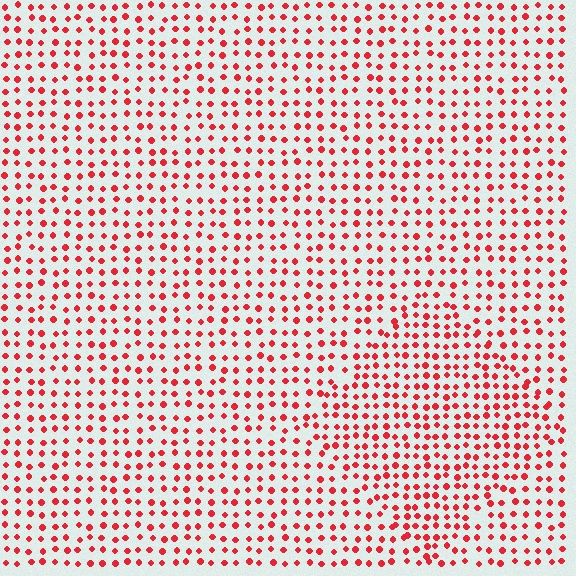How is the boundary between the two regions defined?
The boundary is defined by a change in element density (approximately 1.5x ratio). All elements are the same color, size, and shape.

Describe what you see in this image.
The image contains small red elements arranged at two different densities. A diamond-shaped region is visible where the elements are more densely packed than the surrounding area.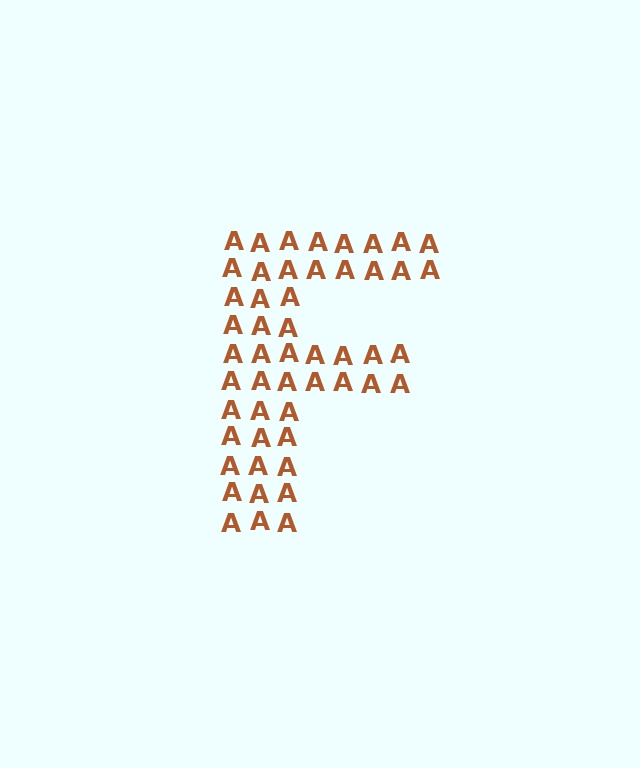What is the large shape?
The large shape is the letter F.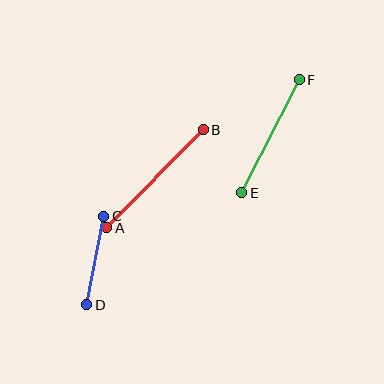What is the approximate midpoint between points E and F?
The midpoint is at approximately (270, 136) pixels.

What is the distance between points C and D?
The distance is approximately 90 pixels.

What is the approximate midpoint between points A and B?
The midpoint is at approximately (155, 179) pixels.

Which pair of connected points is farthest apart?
Points A and B are farthest apart.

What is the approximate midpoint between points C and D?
The midpoint is at approximately (95, 261) pixels.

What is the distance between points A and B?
The distance is approximately 138 pixels.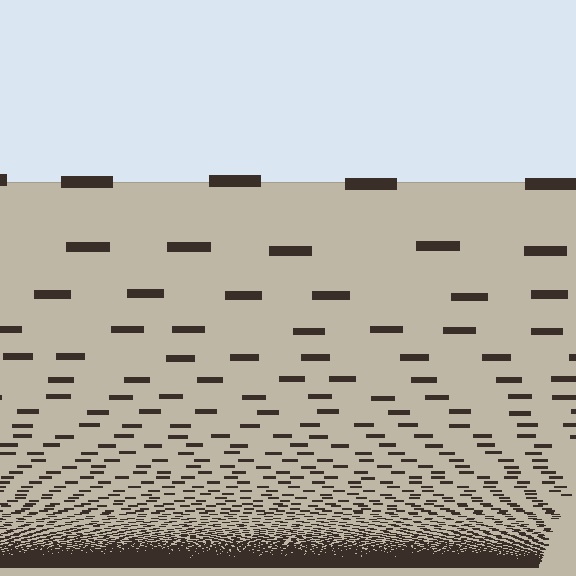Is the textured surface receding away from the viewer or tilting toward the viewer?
The surface appears to tilt toward the viewer. Texture elements get larger and sparser toward the top.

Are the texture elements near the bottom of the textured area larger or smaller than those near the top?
Smaller. The gradient is inverted — elements near the bottom are smaller and denser.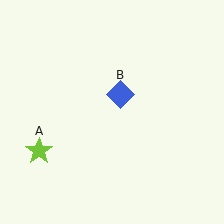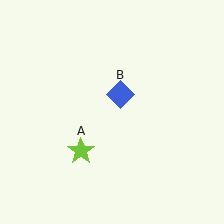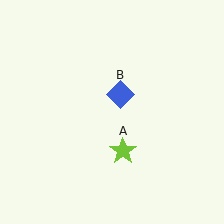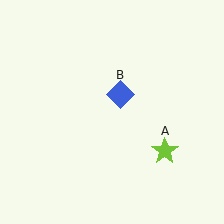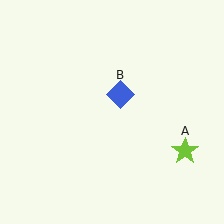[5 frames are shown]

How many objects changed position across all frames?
1 object changed position: lime star (object A).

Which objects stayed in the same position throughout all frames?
Blue diamond (object B) remained stationary.